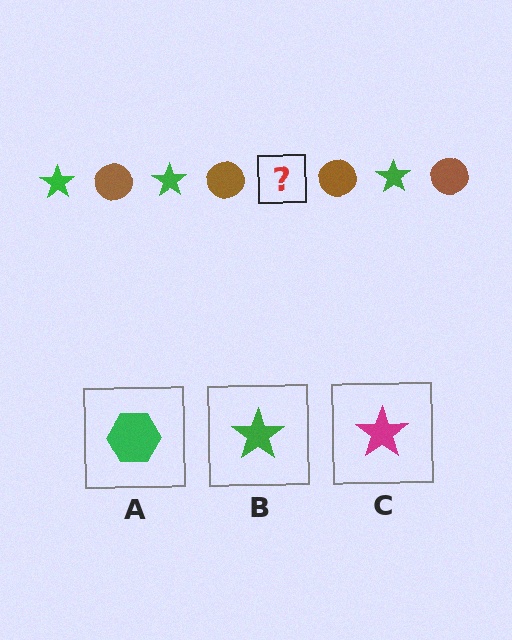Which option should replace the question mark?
Option B.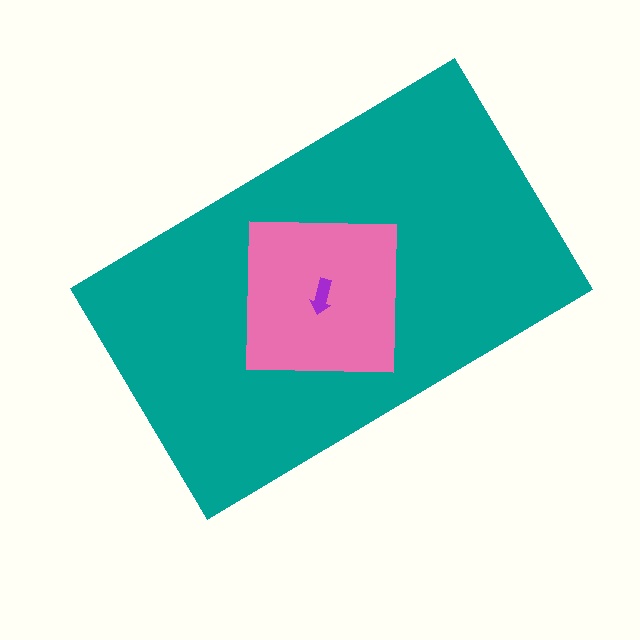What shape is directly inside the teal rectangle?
The pink square.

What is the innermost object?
The purple arrow.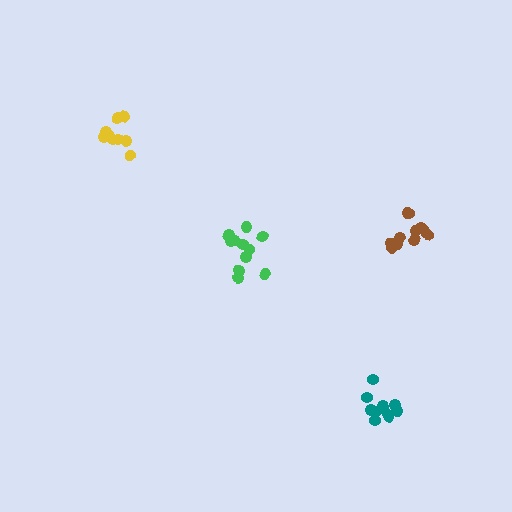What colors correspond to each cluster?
The clusters are colored: brown, green, yellow, teal.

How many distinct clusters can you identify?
There are 4 distinct clusters.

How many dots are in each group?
Group 1: 11 dots, Group 2: 11 dots, Group 3: 9 dots, Group 4: 10 dots (41 total).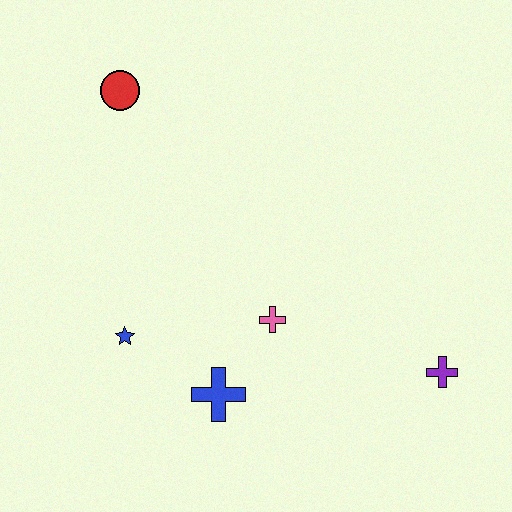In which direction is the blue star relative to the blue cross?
The blue star is to the left of the blue cross.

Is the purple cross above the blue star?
No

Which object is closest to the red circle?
The blue star is closest to the red circle.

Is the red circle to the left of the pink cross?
Yes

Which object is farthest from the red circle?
The purple cross is farthest from the red circle.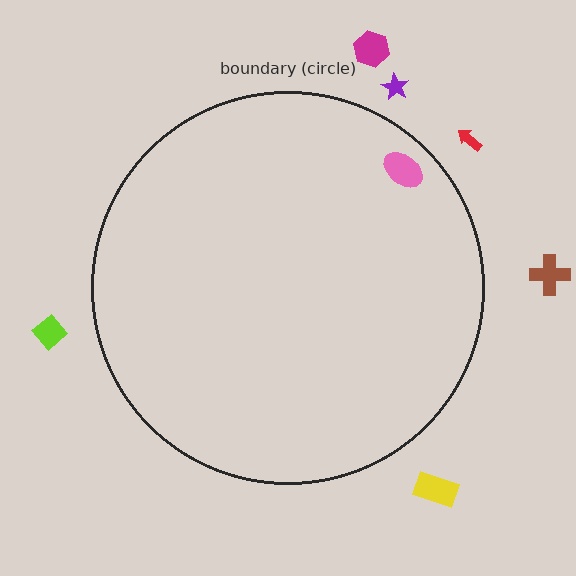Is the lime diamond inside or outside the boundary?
Outside.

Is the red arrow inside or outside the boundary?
Outside.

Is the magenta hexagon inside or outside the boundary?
Outside.